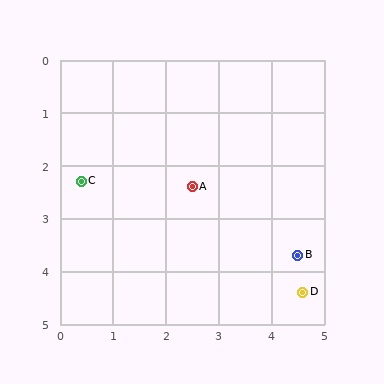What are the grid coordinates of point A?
Point A is at approximately (2.5, 2.4).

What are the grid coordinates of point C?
Point C is at approximately (0.4, 2.3).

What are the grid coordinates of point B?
Point B is at approximately (4.5, 3.7).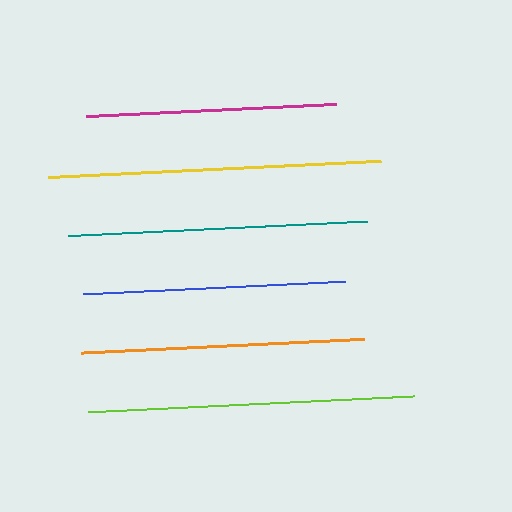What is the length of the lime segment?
The lime segment is approximately 326 pixels long.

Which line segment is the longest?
The yellow line is the longest at approximately 333 pixels.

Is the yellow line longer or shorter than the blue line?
The yellow line is longer than the blue line.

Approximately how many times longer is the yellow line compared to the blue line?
The yellow line is approximately 1.3 times the length of the blue line.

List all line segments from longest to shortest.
From longest to shortest: yellow, lime, teal, orange, blue, magenta.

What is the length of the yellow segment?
The yellow segment is approximately 333 pixels long.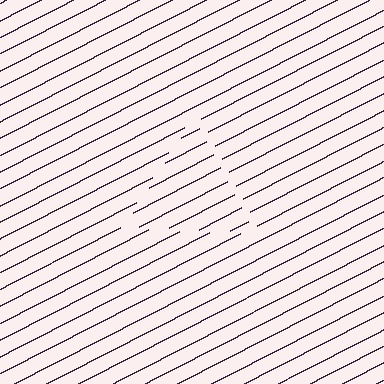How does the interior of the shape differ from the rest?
The interior of the shape contains the same grating, shifted by half a period — the contour is defined by the phase discontinuity where line-ends from the inner and outer gratings abut.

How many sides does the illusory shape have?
3 sides — the line-ends trace a triangle.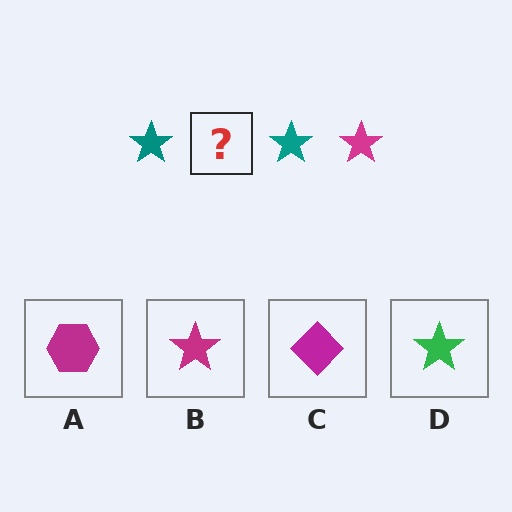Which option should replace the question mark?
Option B.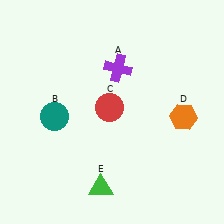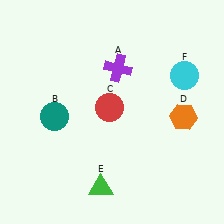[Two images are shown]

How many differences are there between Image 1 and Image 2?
There is 1 difference between the two images.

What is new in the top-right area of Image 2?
A cyan circle (F) was added in the top-right area of Image 2.